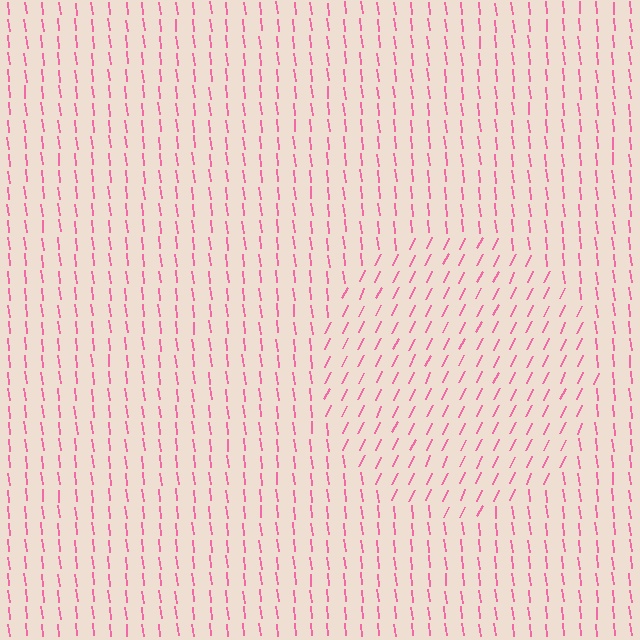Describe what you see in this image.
The image is filled with small pink line segments. A circle region in the image has lines oriented differently from the surrounding lines, creating a visible texture boundary.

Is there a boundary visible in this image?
Yes, there is a texture boundary formed by a change in line orientation.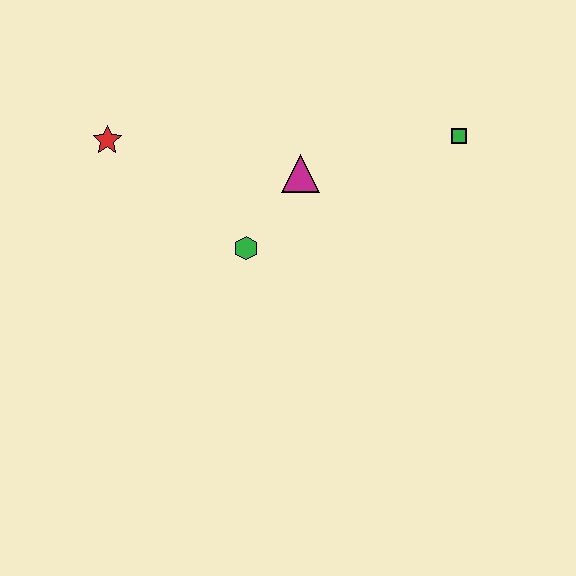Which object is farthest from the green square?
The red star is farthest from the green square.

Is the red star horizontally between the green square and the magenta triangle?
No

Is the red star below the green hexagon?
No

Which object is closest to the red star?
The green hexagon is closest to the red star.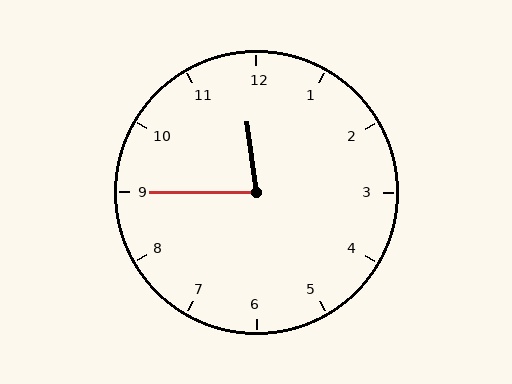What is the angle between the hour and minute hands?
Approximately 82 degrees.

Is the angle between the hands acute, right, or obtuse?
It is acute.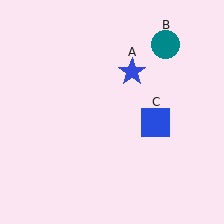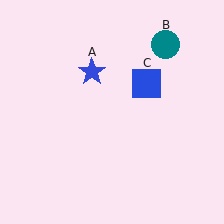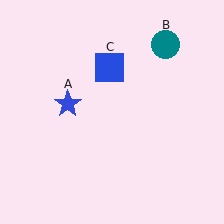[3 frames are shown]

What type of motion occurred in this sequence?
The blue star (object A), blue square (object C) rotated counterclockwise around the center of the scene.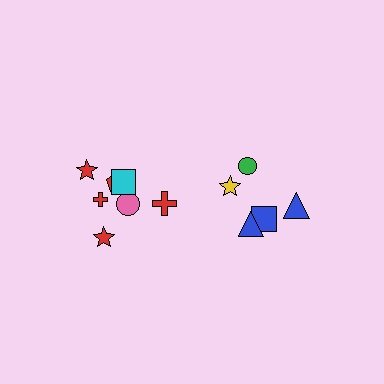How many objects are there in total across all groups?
There are 12 objects.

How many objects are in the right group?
There are 5 objects.